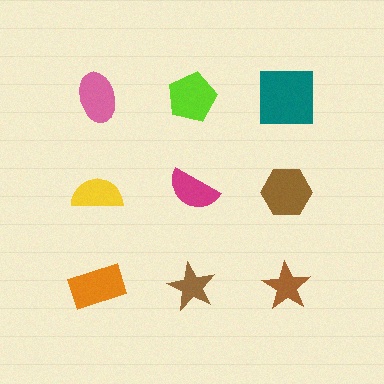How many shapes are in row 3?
3 shapes.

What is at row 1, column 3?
A teal square.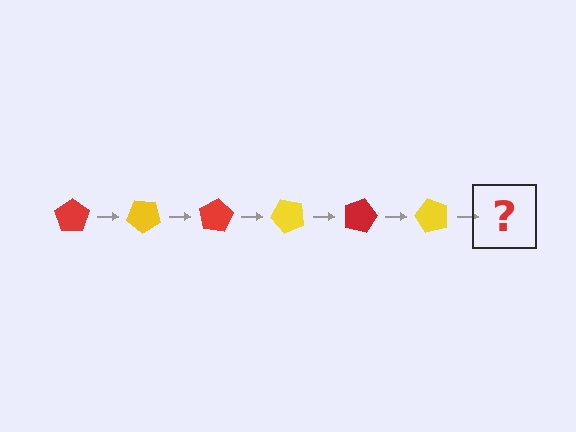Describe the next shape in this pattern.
It should be a red pentagon, rotated 240 degrees from the start.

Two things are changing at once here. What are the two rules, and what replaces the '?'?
The two rules are that it rotates 40 degrees each step and the color cycles through red and yellow. The '?' should be a red pentagon, rotated 240 degrees from the start.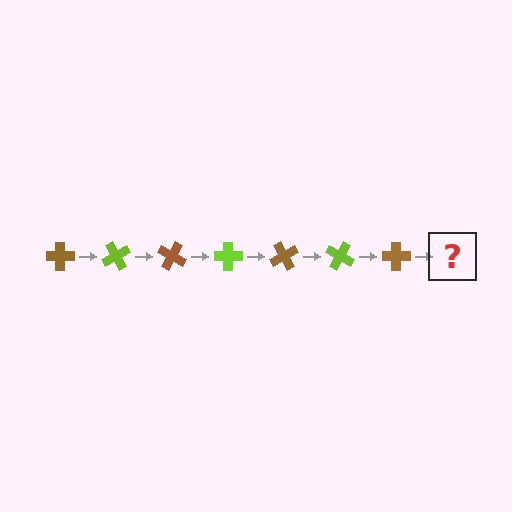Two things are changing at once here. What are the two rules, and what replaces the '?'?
The two rules are that it rotates 60 degrees each step and the color cycles through brown and lime. The '?' should be a lime cross, rotated 420 degrees from the start.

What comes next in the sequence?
The next element should be a lime cross, rotated 420 degrees from the start.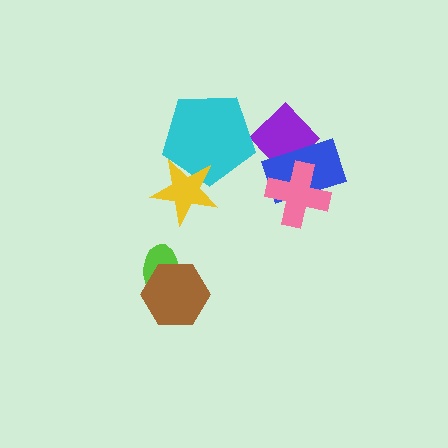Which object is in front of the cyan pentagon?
The yellow star is in front of the cyan pentagon.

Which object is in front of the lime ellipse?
The brown hexagon is in front of the lime ellipse.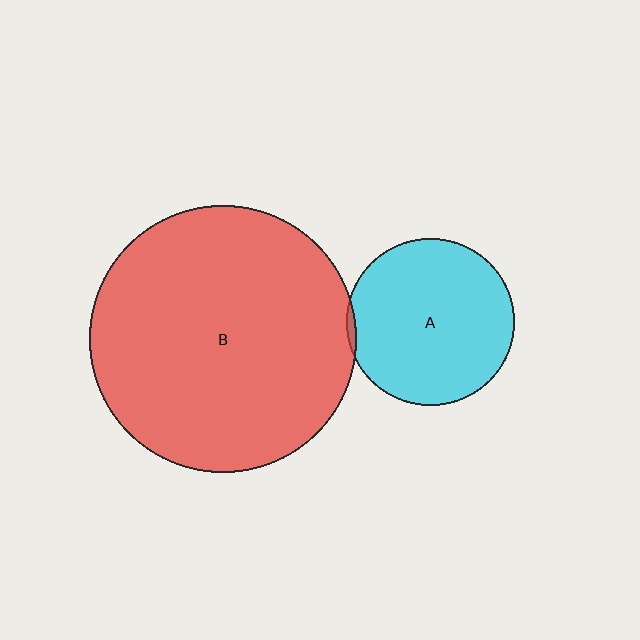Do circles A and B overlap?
Yes.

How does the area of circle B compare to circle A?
Approximately 2.5 times.